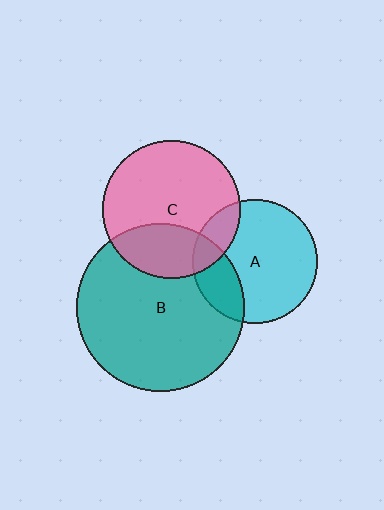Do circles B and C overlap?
Yes.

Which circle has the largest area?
Circle B (teal).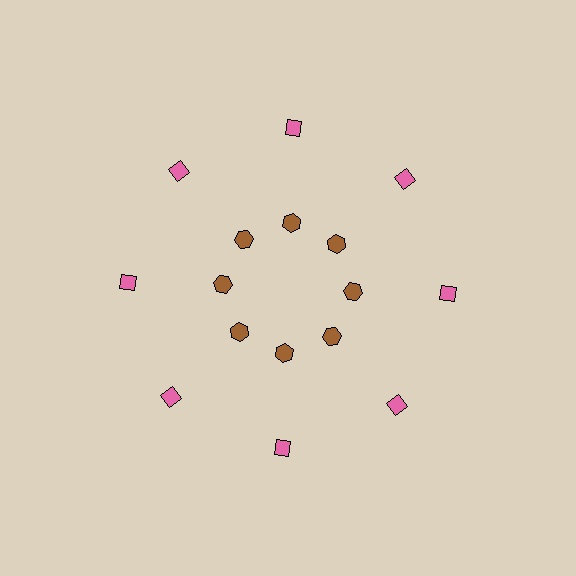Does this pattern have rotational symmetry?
Yes, this pattern has 8-fold rotational symmetry. It looks the same after rotating 45 degrees around the center.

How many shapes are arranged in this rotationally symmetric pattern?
There are 16 shapes, arranged in 8 groups of 2.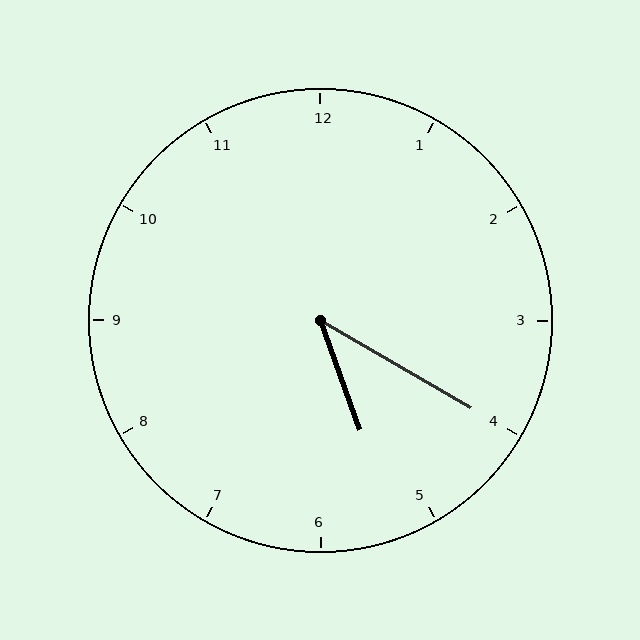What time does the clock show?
5:20.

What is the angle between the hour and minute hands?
Approximately 40 degrees.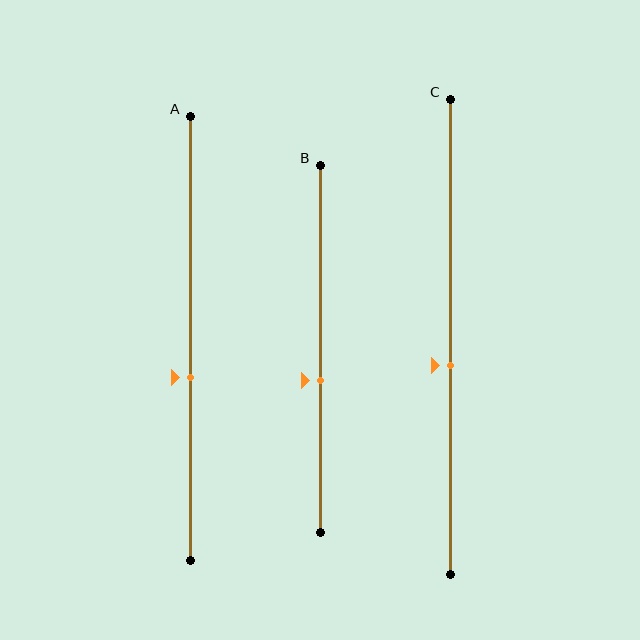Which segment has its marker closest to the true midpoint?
Segment C has its marker closest to the true midpoint.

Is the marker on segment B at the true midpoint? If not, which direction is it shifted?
No, the marker on segment B is shifted downward by about 9% of the segment length.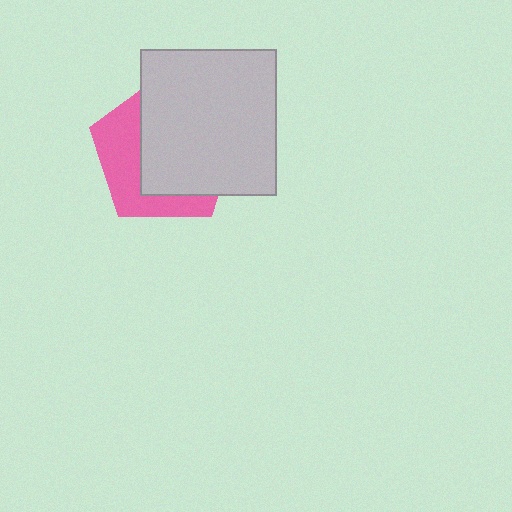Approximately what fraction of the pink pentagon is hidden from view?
Roughly 62% of the pink pentagon is hidden behind the light gray rectangle.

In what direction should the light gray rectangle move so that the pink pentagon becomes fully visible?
The light gray rectangle should move right. That is the shortest direction to clear the overlap and leave the pink pentagon fully visible.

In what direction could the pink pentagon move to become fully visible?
The pink pentagon could move left. That would shift it out from behind the light gray rectangle entirely.